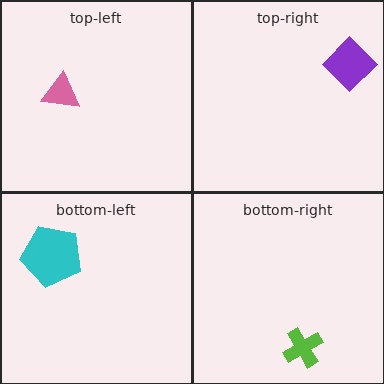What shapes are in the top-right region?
The purple diamond.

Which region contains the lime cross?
The bottom-right region.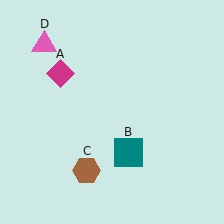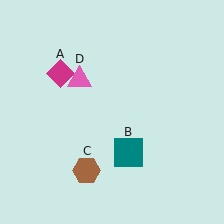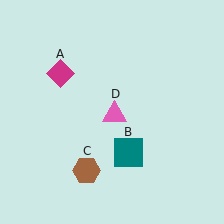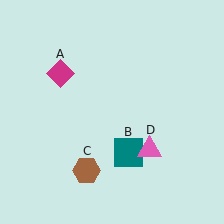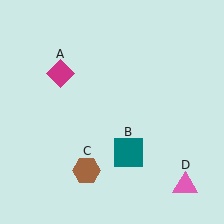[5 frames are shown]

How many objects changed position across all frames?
1 object changed position: pink triangle (object D).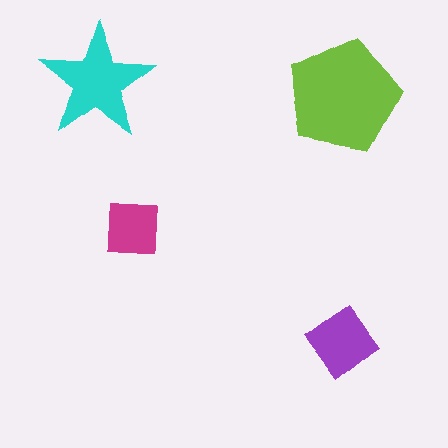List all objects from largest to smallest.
The lime pentagon, the cyan star, the purple diamond, the magenta square.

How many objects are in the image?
There are 4 objects in the image.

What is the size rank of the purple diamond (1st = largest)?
3rd.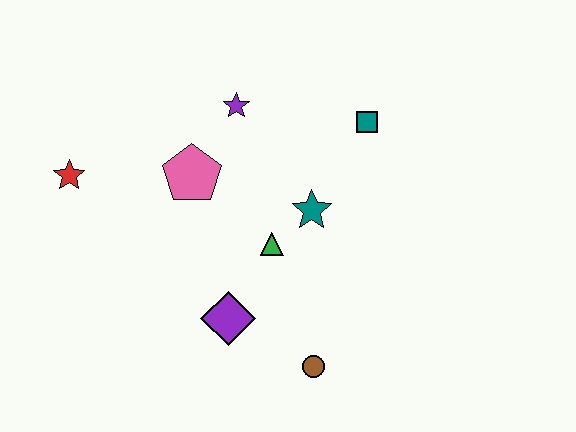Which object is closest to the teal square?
The teal star is closest to the teal square.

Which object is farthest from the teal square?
The red star is farthest from the teal square.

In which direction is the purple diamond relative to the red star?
The purple diamond is to the right of the red star.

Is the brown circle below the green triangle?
Yes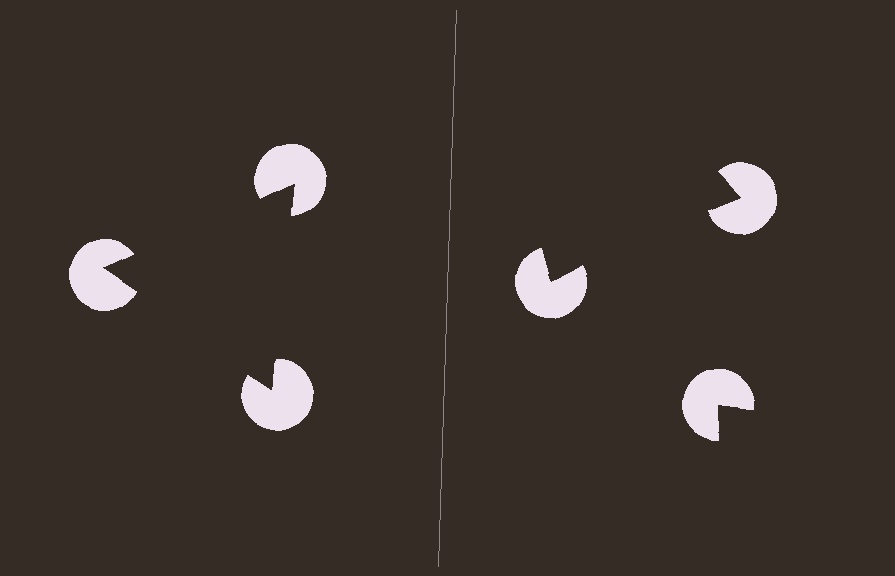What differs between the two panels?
The pac-man discs are positioned identically on both sides; only the wedge orientations differ. On the left they align to a triangle; on the right they are misaligned.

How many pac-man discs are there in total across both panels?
6 — 3 on each side.